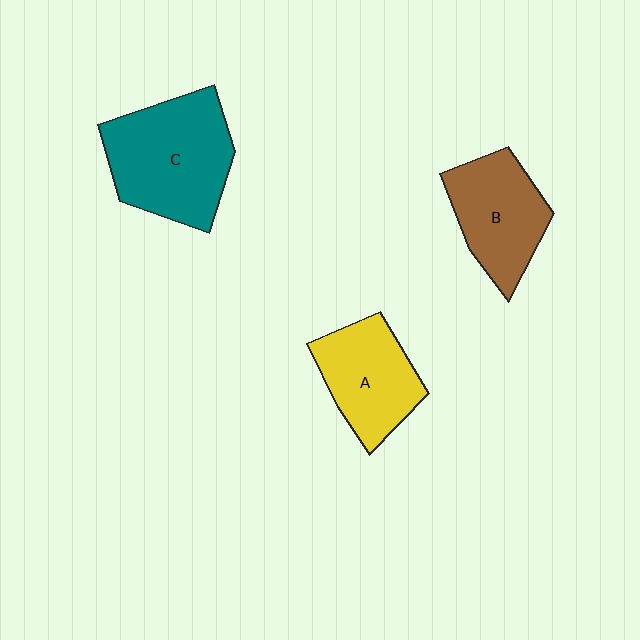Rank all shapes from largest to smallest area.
From largest to smallest: C (teal), B (brown), A (yellow).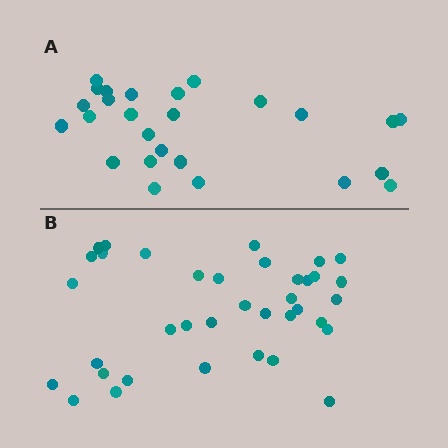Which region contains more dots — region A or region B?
Region B (the bottom region) has more dots.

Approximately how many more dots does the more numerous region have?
Region B has roughly 12 or so more dots than region A.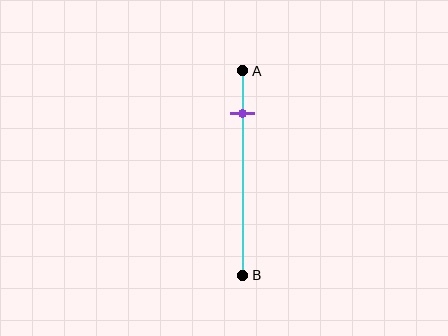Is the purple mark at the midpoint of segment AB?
No, the mark is at about 20% from A, not at the 50% midpoint.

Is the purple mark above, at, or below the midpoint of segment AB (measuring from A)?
The purple mark is above the midpoint of segment AB.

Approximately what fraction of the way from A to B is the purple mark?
The purple mark is approximately 20% of the way from A to B.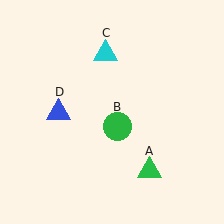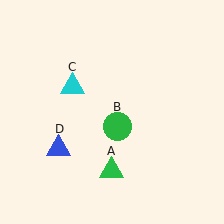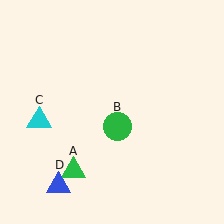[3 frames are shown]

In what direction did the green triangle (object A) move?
The green triangle (object A) moved left.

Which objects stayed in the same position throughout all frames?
Green circle (object B) remained stationary.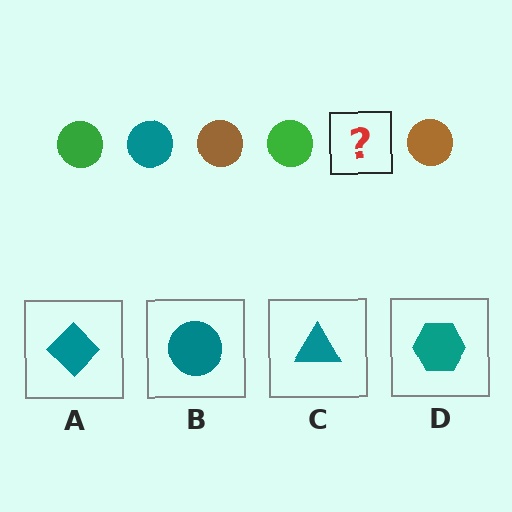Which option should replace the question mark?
Option B.